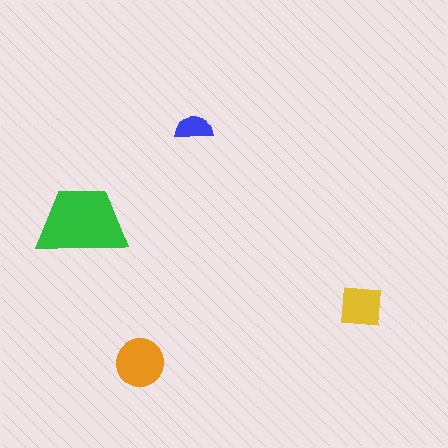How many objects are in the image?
There are 4 objects in the image.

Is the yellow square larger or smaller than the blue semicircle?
Larger.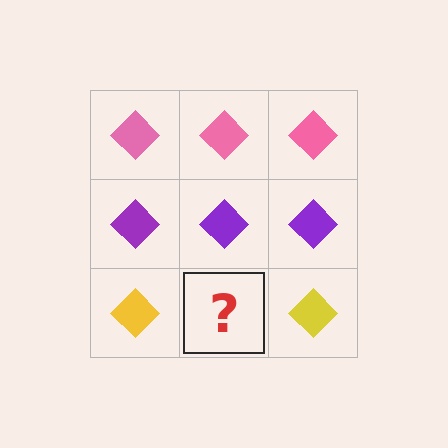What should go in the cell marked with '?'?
The missing cell should contain a yellow diamond.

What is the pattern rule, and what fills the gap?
The rule is that each row has a consistent color. The gap should be filled with a yellow diamond.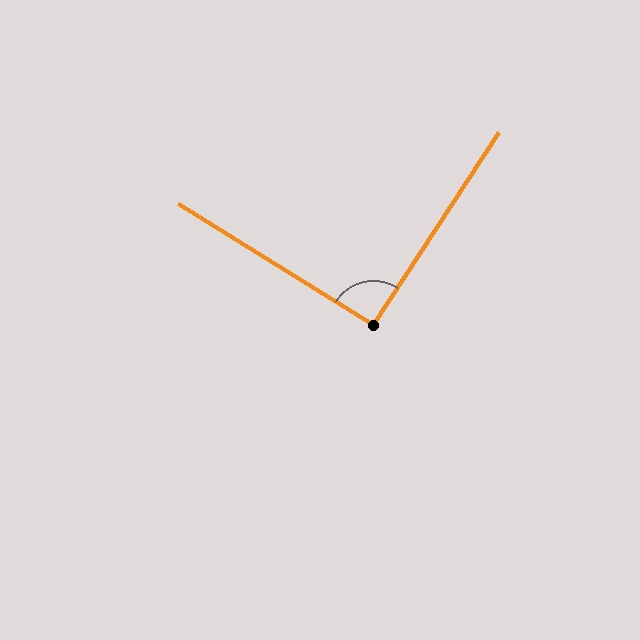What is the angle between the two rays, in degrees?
Approximately 91 degrees.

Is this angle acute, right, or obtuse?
It is approximately a right angle.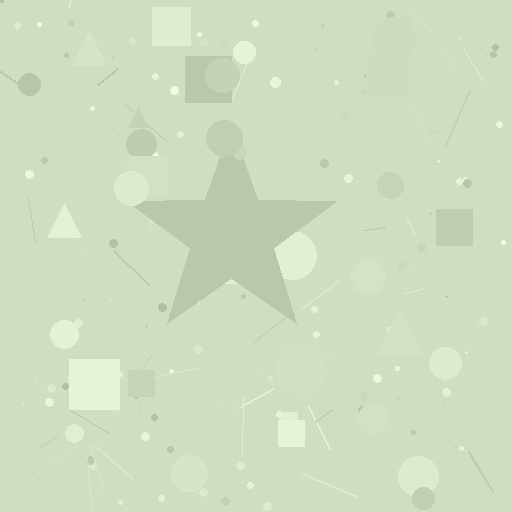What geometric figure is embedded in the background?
A star is embedded in the background.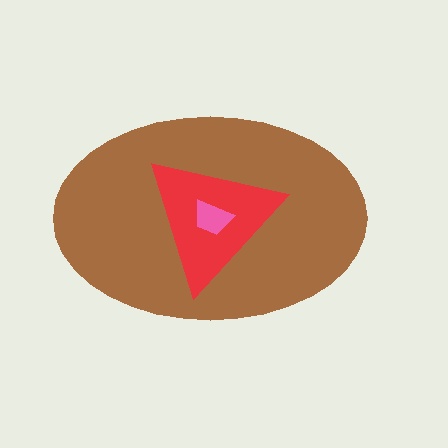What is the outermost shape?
The brown ellipse.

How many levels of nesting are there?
3.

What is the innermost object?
The pink trapezoid.